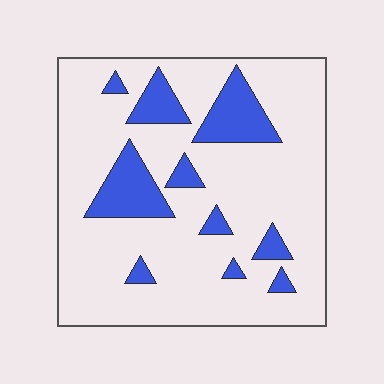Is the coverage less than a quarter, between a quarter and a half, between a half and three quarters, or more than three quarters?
Less than a quarter.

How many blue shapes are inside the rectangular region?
10.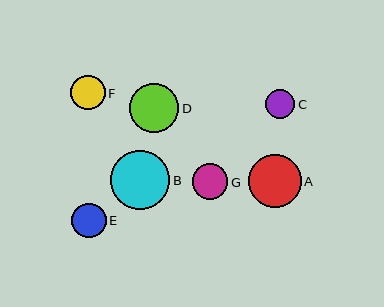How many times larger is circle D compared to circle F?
Circle D is approximately 1.4 times the size of circle F.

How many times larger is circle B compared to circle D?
Circle B is approximately 1.2 times the size of circle D.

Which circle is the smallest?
Circle C is the smallest with a size of approximately 29 pixels.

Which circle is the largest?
Circle B is the largest with a size of approximately 59 pixels.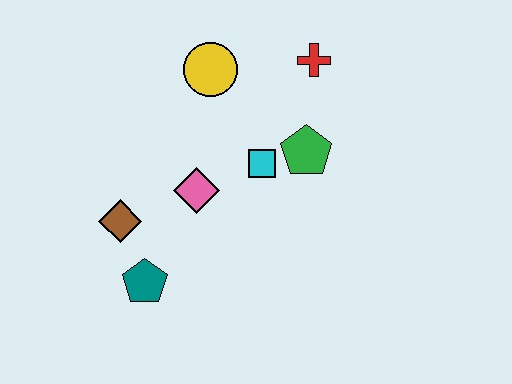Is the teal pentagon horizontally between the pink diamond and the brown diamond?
Yes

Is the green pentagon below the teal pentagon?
No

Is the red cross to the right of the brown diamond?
Yes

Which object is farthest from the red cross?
The teal pentagon is farthest from the red cross.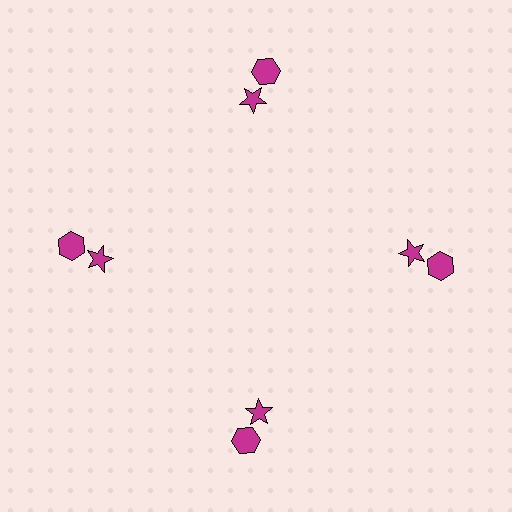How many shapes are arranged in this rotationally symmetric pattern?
There are 8 shapes, arranged in 4 groups of 2.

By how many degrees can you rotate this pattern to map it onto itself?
The pattern maps onto itself every 90 degrees of rotation.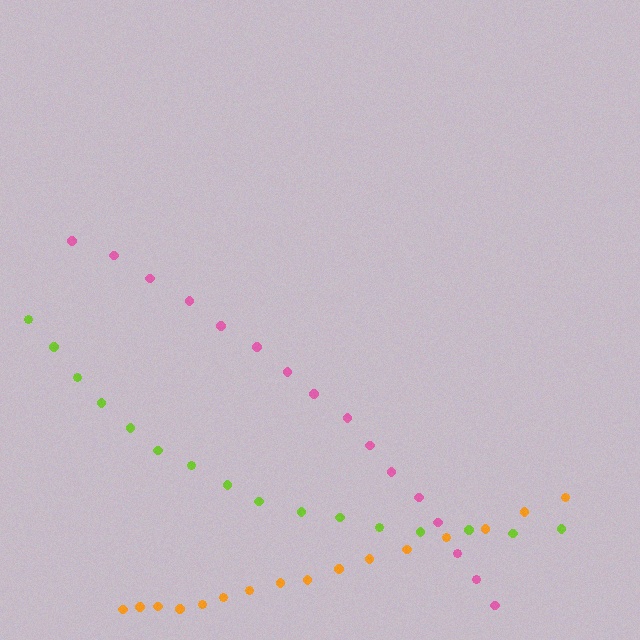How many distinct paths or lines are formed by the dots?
There are 3 distinct paths.